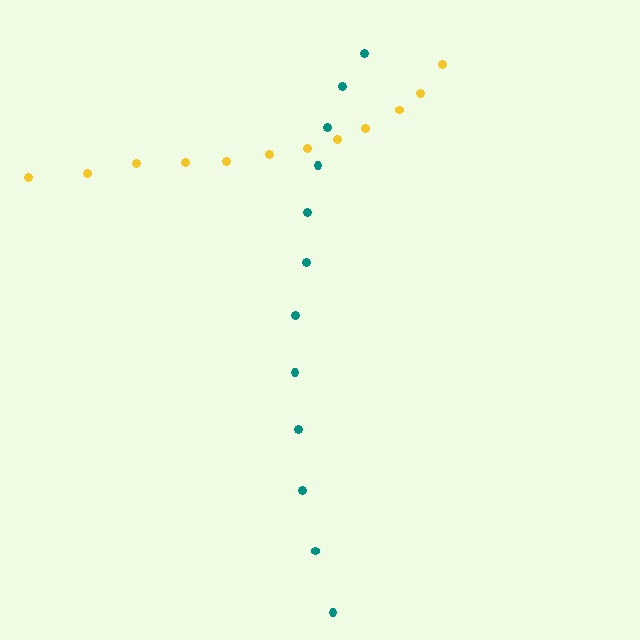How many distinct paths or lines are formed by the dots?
There are 2 distinct paths.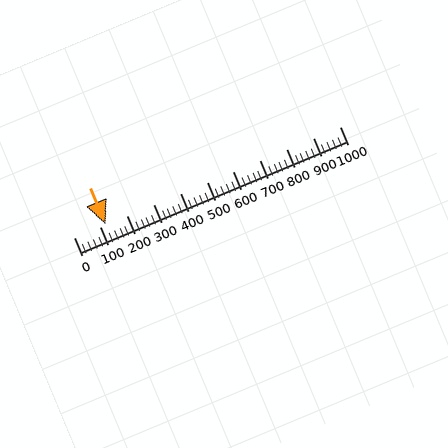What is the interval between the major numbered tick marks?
The major tick marks are spaced 100 units apart.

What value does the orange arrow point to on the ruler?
The orange arrow points to approximately 120.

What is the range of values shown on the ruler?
The ruler shows values from 0 to 1000.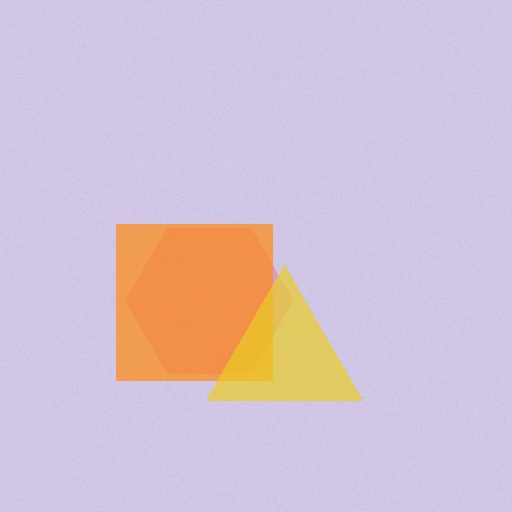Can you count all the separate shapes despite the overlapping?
Yes, there are 3 separate shapes.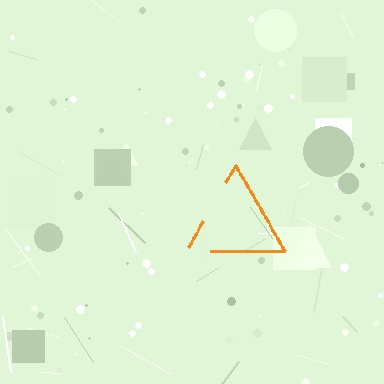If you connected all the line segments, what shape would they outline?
They would outline a triangle.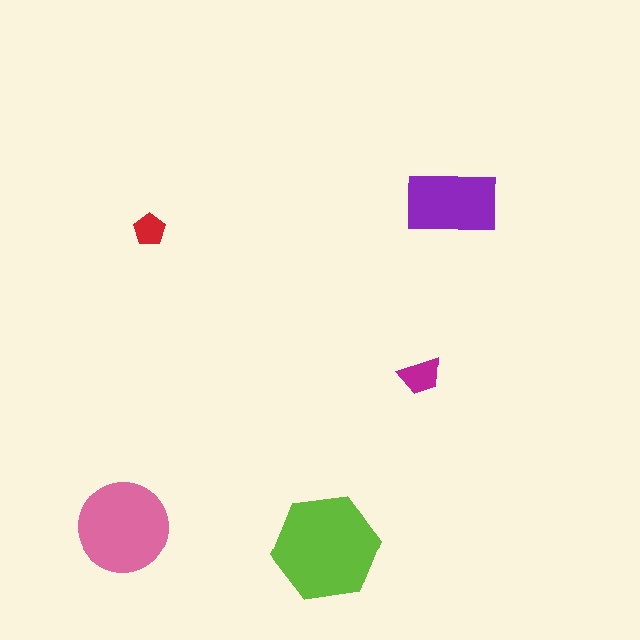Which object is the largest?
The lime hexagon.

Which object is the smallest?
The red pentagon.